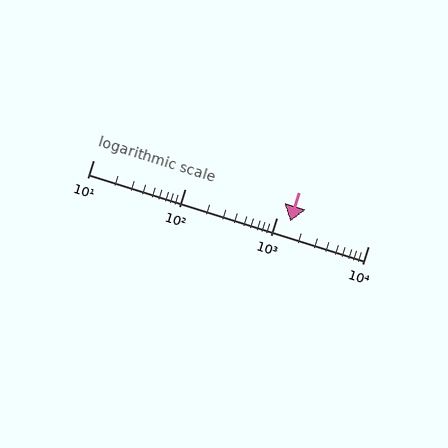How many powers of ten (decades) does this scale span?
The scale spans 3 decades, from 10 to 10000.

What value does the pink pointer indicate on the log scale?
The pointer indicates approximately 1400.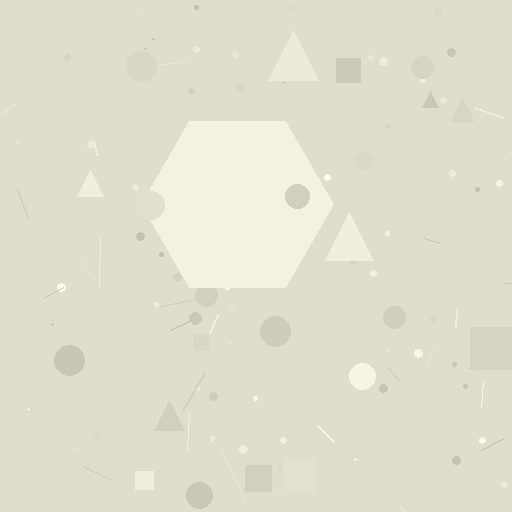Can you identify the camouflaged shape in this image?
The camouflaged shape is a hexagon.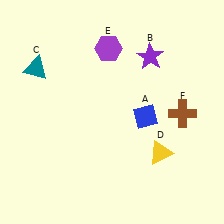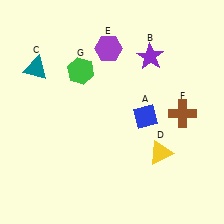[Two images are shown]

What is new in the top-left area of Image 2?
A green hexagon (G) was added in the top-left area of Image 2.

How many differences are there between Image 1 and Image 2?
There is 1 difference between the two images.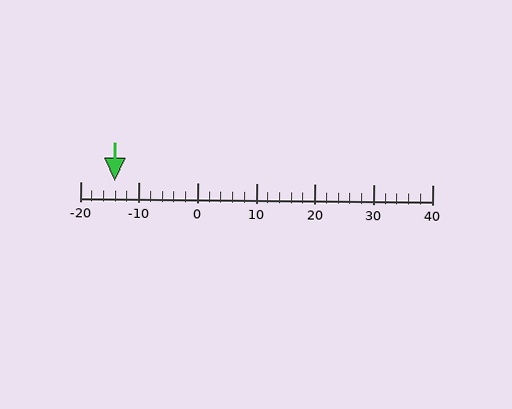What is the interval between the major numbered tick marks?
The major tick marks are spaced 10 units apart.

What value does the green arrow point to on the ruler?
The green arrow points to approximately -14.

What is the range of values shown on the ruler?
The ruler shows values from -20 to 40.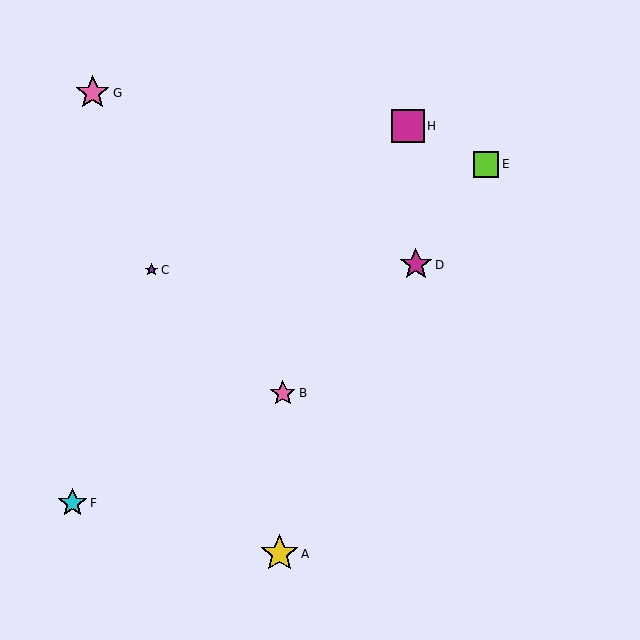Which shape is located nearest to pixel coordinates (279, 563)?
The yellow star (labeled A) at (279, 554) is nearest to that location.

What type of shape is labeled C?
Shape C is a purple star.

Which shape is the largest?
The yellow star (labeled A) is the largest.